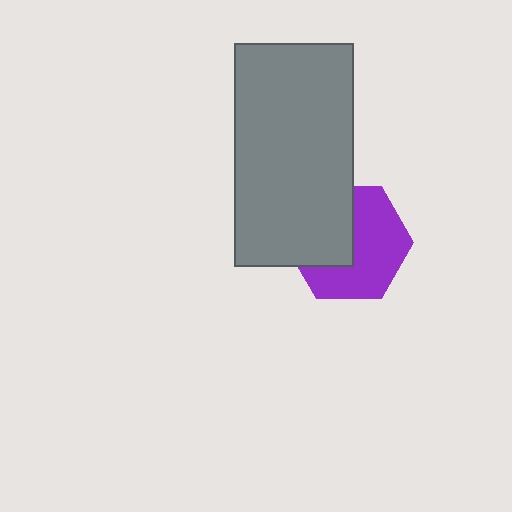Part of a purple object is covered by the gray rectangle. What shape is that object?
It is a hexagon.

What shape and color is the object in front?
The object in front is a gray rectangle.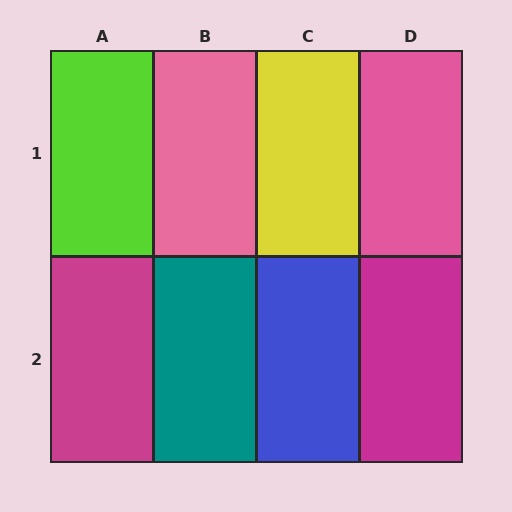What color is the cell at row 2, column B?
Teal.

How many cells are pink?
2 cells are pink.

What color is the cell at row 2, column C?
Blue.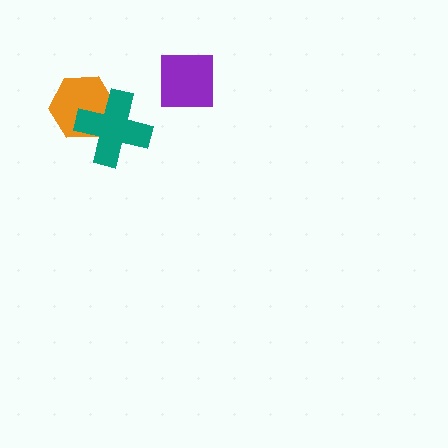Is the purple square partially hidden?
No, no other shape covers it.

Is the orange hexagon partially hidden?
Yes, it is partially covered by another shape.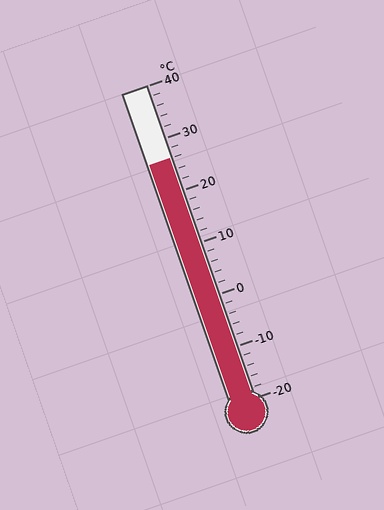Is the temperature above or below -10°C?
The temperature is above -10°C.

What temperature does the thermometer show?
The thermometer shows approximately 26°C.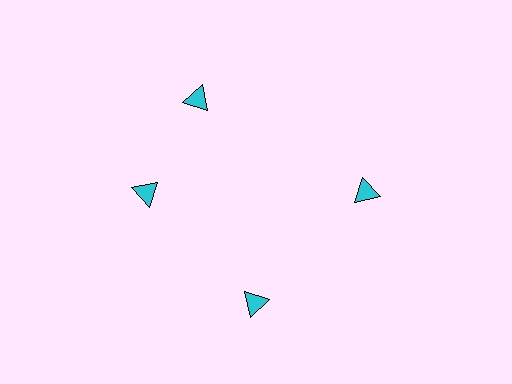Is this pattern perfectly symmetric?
No. The 4 cyan triangles are arranged in a ring, but one element near the 12 o'clock position is rotated out of alignment along the ring, breaking the 4-fold rotational symmetry.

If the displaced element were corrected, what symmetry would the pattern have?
It would have 4-fold rotational symmetry — the pattern would map onto itself every 90 degrees.